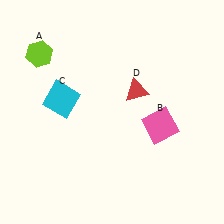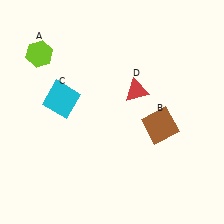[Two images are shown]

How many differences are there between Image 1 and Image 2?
There is 1 difference between the two images.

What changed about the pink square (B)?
In Image 1, B is pink. In Image 2, it changed to brown.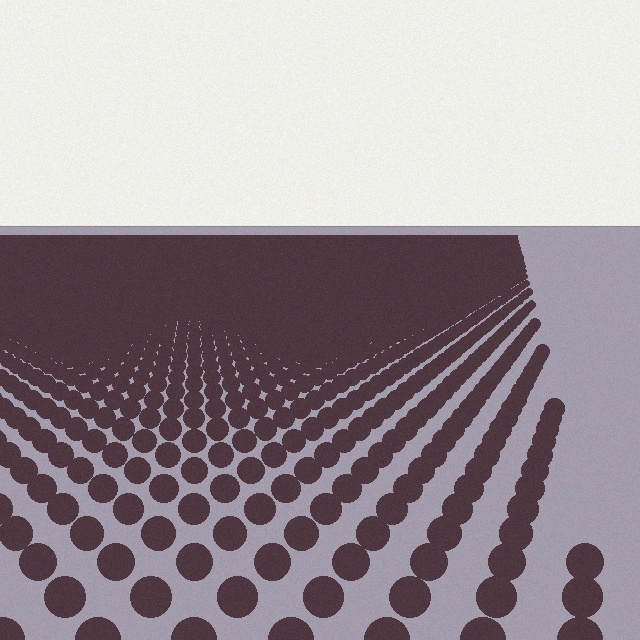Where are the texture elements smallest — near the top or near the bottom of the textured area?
Near the top.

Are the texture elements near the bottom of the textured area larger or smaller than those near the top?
Larger. Near the bottom, elements are closer to the viewer and appear at a bigger on-screen size.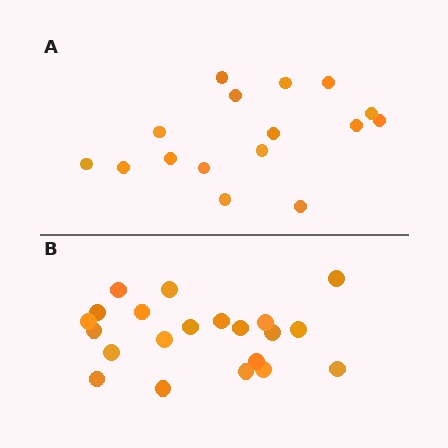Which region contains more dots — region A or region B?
Region B (the bottom region) has more dots.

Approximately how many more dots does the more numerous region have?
Region B has about 5 more dots than region A.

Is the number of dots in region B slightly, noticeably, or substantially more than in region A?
Region B has noticeably more, but not dramatically so. The ratio is roughly 1.3 to 1.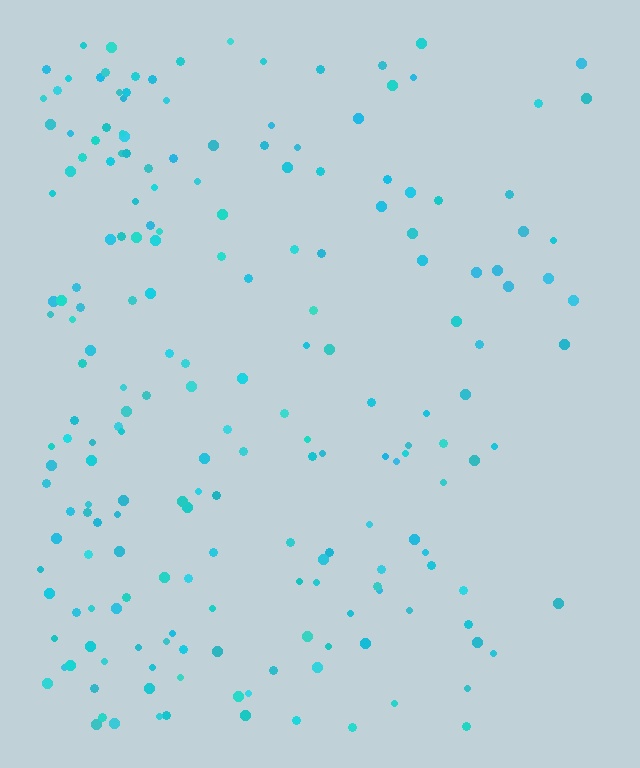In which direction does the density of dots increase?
From right to left, with the left side densest.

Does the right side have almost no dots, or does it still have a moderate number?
Still a moderate number, just noticeably fewer than the left.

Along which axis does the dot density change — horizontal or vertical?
Horizontal.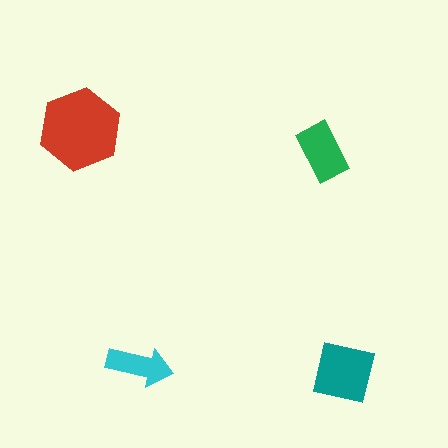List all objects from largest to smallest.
The red hexagon, the teal square, the green rectangle, the cyan arrow.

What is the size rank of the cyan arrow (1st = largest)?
4th.